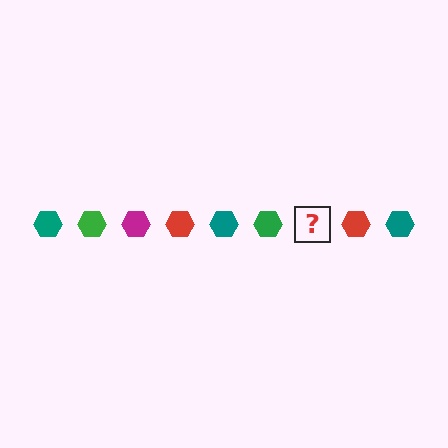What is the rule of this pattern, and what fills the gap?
The rule is that the pattern cycles through teal, green, magenta, red hexagons. The gap should be filled with a magenta hexagon.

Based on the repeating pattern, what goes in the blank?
The blank should be a magenta hexagon.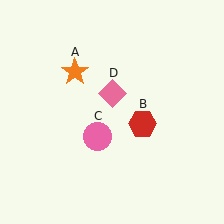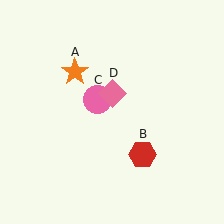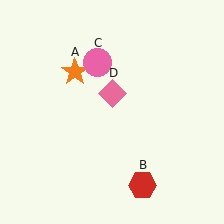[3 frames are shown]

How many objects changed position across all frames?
2 objects changed position: red hexagon (object B), pink circle (object C).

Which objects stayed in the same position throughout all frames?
Orange star (object A) and pink diamond (object D) remained stationary.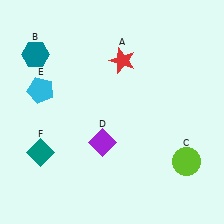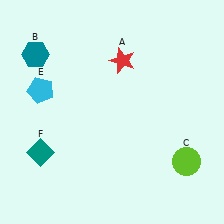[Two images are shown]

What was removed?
The purple diamond (D) was removed in Image 2.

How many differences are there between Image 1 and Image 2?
There is 1 difference between the two images.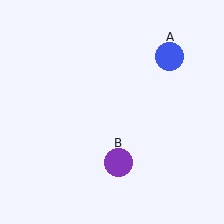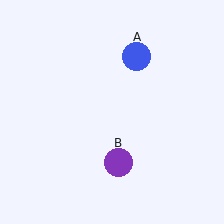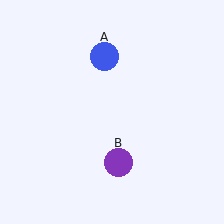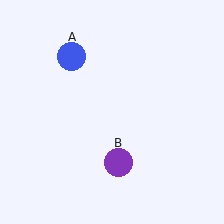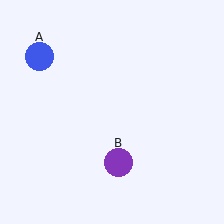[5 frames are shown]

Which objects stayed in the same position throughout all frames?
Purple circle (object B) remained stationary.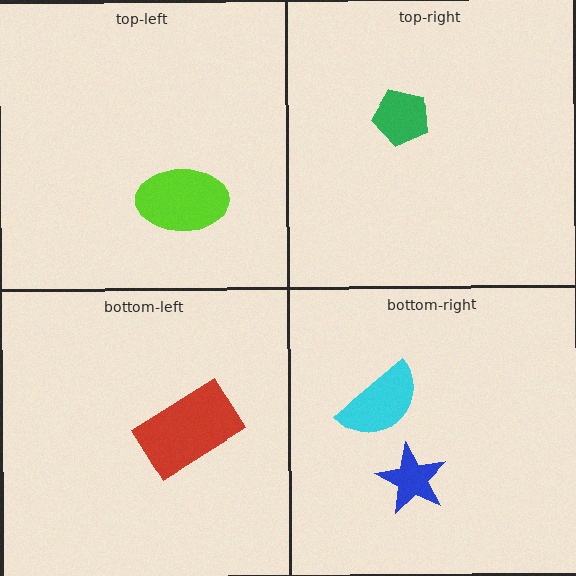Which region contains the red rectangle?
The bottom-left region.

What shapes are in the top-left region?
The lime ellipse.